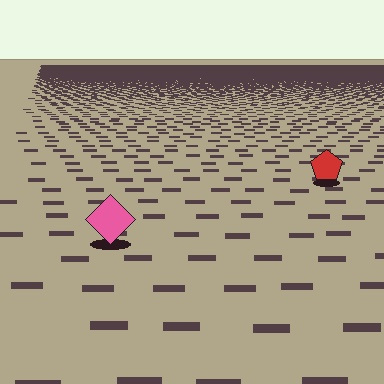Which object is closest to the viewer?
The pink diamond is closest. The texture marks near it are larger and more spread out.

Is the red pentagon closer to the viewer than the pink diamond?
No. The pink diamond is closer — you can tell from the texture gradient: the ground texture is coarser near it.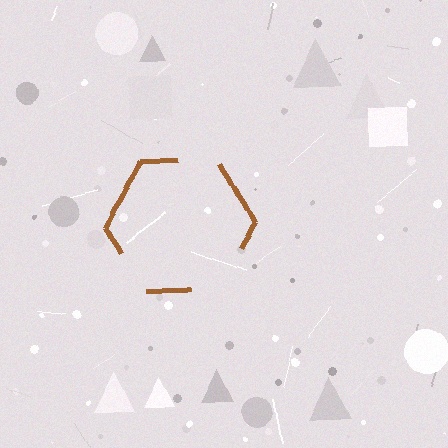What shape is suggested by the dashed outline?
The dashed outline suggests a hexagon.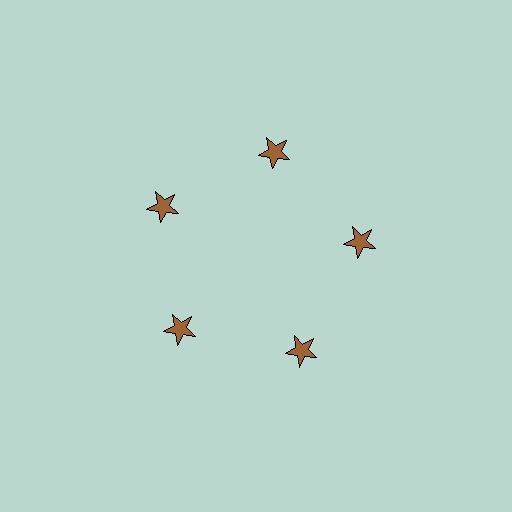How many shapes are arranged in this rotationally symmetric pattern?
There are 5 shapes, arranged in 5 groups of 1.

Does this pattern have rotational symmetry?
Yes, this pattern has 5-fold rotational symmetry. It looks the same after rotating 72 degrees around the center.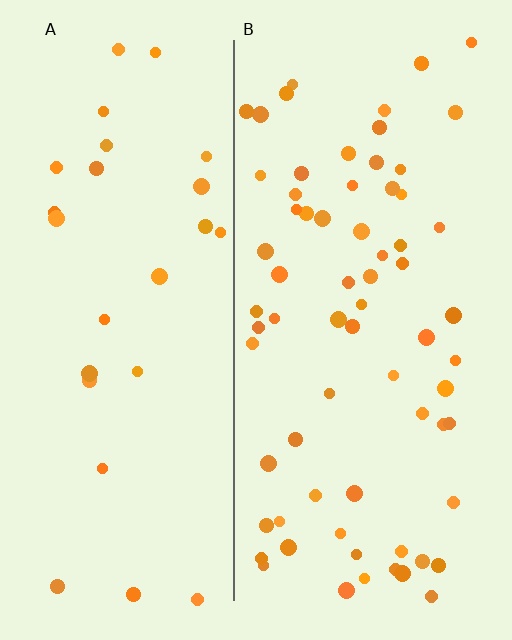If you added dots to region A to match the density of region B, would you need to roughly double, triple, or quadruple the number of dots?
Approximately triple.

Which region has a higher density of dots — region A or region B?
B (the right).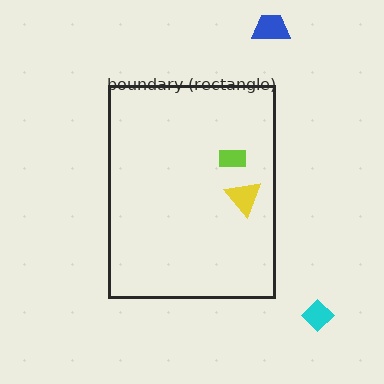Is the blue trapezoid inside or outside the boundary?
Outside.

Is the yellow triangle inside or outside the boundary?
Inside.